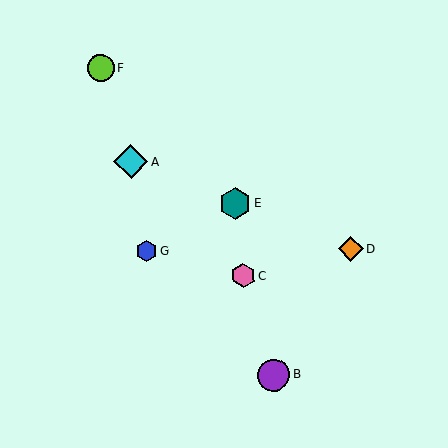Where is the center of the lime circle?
The center of the lime circle is at (100, 68).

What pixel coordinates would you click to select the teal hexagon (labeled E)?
Click at (235, 203) to select the teal hexagon E.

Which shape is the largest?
The cyan diamond (labeled A) is the largest.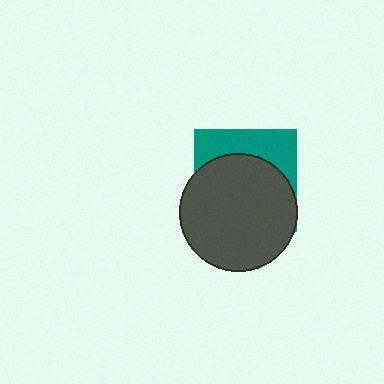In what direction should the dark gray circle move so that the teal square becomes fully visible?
The dark gray circle should move down. That is the shortest direction to clear the overlap and leave the teal square fully visible.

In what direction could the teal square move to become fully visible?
The teal square could move up. That would shift it out from behind the dark gray circle entirely.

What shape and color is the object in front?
The object in front is a dark gray circle.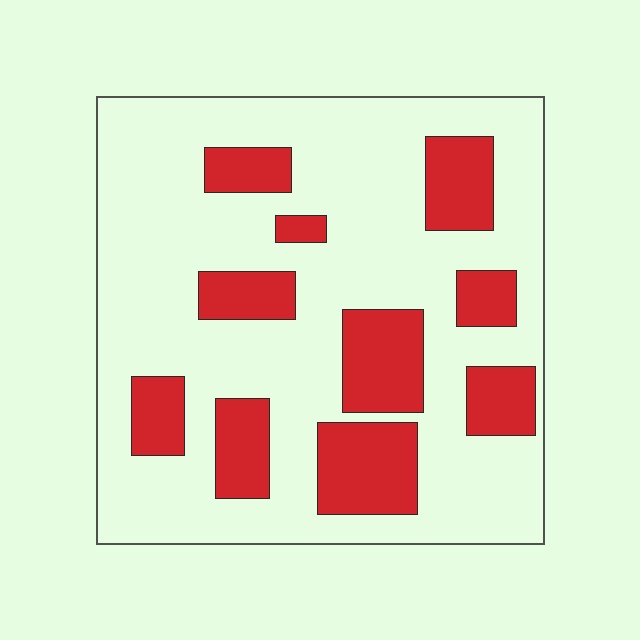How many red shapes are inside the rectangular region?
10.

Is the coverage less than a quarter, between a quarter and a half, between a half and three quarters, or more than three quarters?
Between a quarter and a half.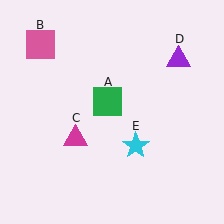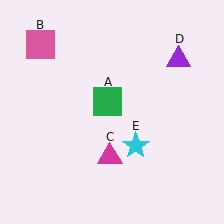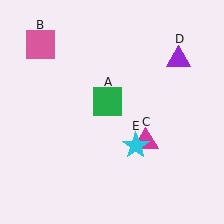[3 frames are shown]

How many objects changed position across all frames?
1 object changed position: magenta triangle (object C).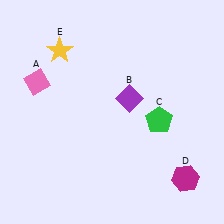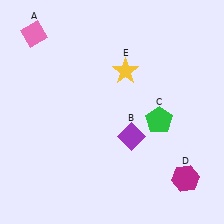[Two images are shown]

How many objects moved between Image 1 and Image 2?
3 objects moved between the two images.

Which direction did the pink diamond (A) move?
The pink diamond (A) moved up.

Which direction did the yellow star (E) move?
The yellow star (E) moved right.